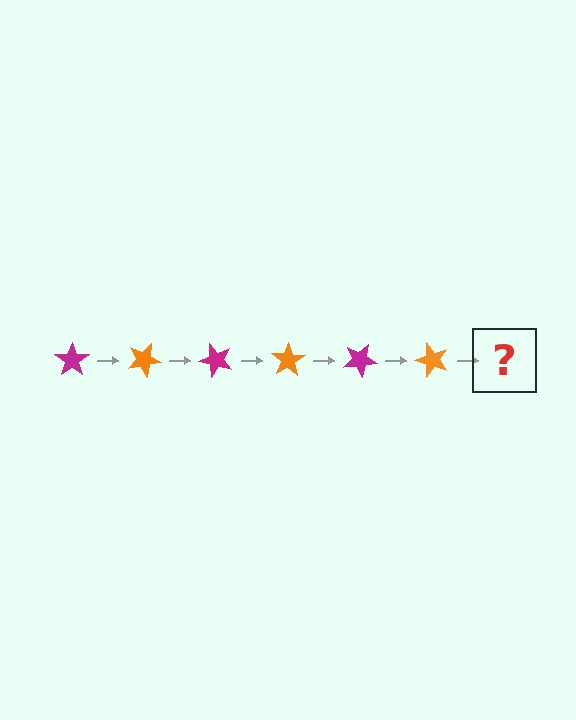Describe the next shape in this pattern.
It should be a magenta star, rotated 150 degrees from the start.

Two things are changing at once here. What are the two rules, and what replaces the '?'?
The two rules are that it rotates 25 degrees each step and the color cycles through magenta and orange. The '?' should be a magenta star, rotated 150 degrees from the start.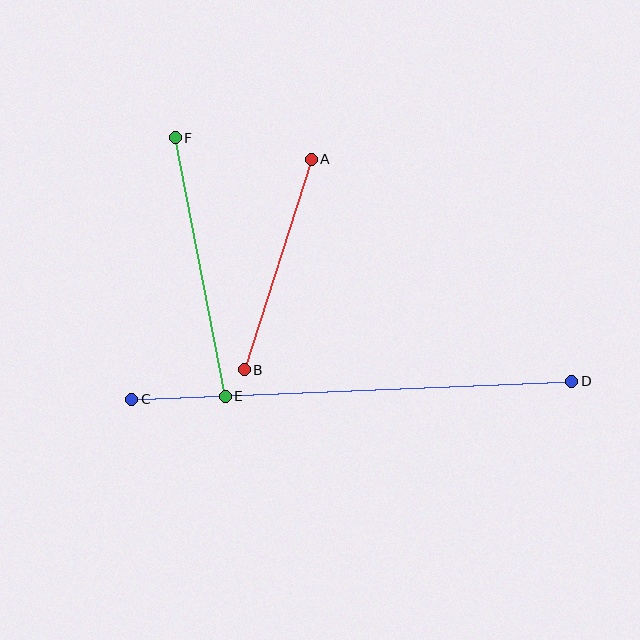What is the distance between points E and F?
The distance is approximately 264 pixels.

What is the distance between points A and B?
The distance is approximately 221 pixels.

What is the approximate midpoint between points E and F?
The midpoint is at approximately (200, 267) pixels.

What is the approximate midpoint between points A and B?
The midpoint is at approximately (278, 264) pixels.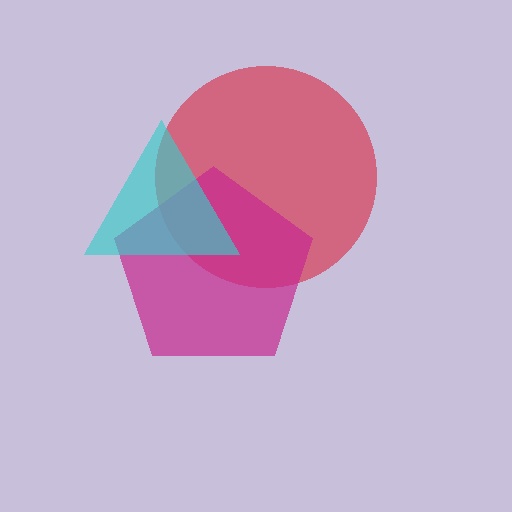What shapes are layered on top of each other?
The layered shapes are: a red circle, a magenta pentagon, a cyan triangle.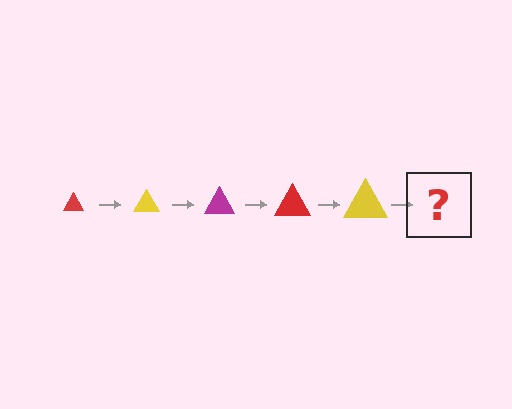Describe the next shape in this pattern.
It should be a magenta triangle, larger than the previous one.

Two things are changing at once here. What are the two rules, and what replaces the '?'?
The two rules are that the triangle grows larger each step and the color cycles through red, yellow, and magenta. The '?' should be a magenta triangle, larger than the previous one.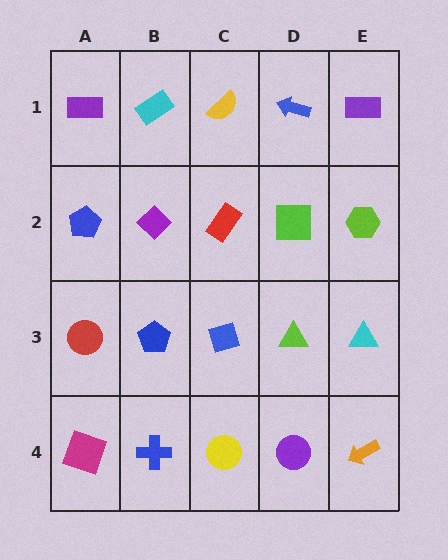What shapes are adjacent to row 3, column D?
A lime square (row 2, column D), a purple circle (row 4, column D), a blue diamond (row 3, column C), a cyan triangle (row 3, column E).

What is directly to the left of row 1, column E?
A blue arrow.